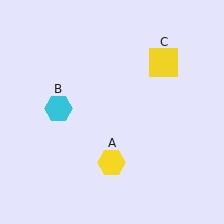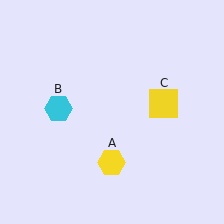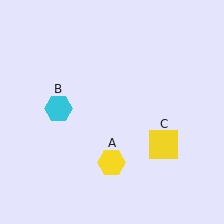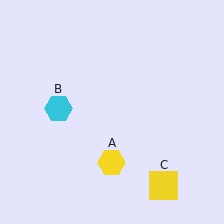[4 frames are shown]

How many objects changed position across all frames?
1 object changed position: yellow square (object C).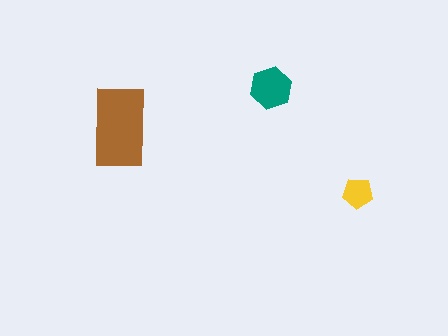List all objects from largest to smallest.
The brown rectangle, the teal hexagon, the yellow pentagon.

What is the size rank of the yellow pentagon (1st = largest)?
3rd.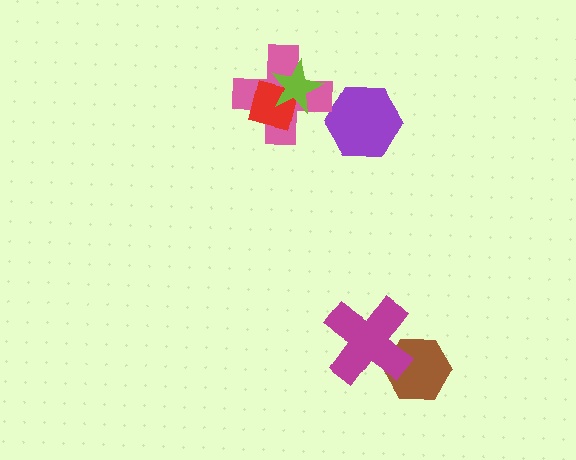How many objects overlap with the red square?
2 objects overlap with the red square.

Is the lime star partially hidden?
No, no other shape covers it.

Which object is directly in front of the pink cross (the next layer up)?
The red square is directly in front of the pink cross.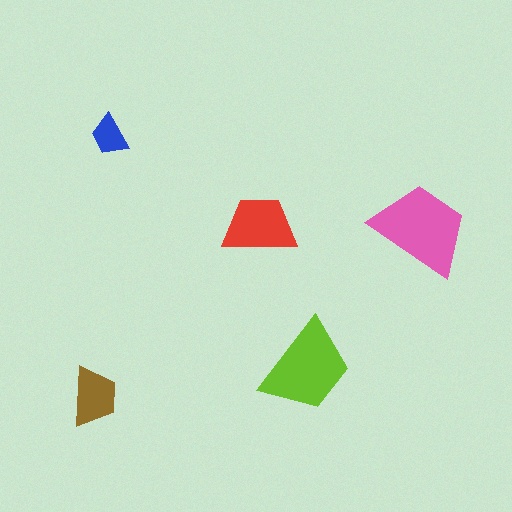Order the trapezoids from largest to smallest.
the pink one, the lime one, the red one, the brown one, the blue one.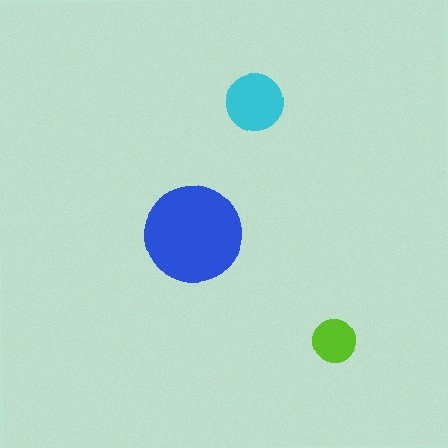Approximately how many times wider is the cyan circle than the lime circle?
About 1.5 times wider.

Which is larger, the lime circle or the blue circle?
The blue one.